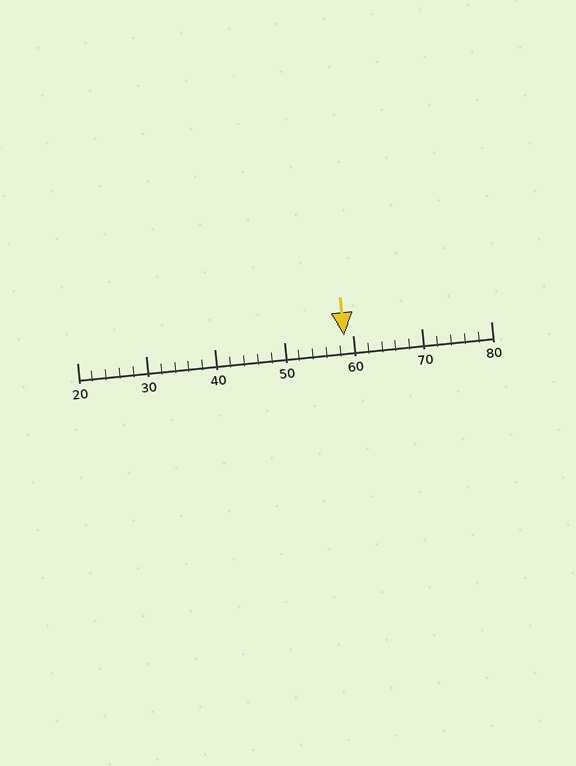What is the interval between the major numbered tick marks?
The major tick marks are spaced 10 units apart.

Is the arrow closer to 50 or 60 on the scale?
The arrow is closer to 60.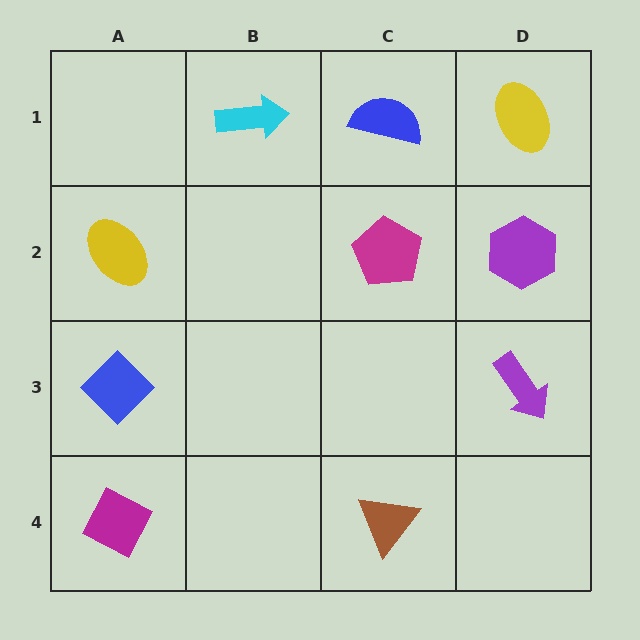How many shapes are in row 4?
2 shapes.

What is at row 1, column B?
A cyan arrow.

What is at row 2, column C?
A magenta pentagon.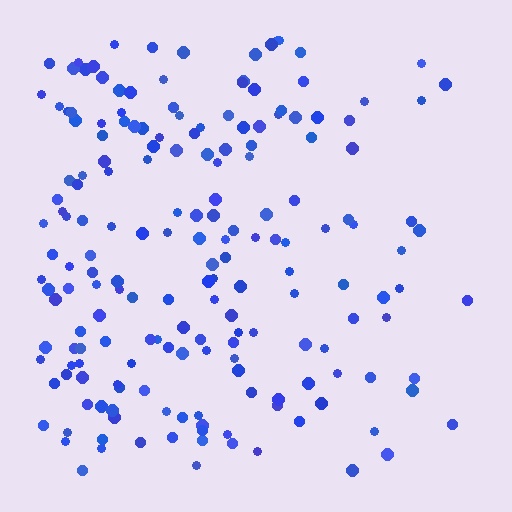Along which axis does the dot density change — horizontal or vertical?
Horizontal.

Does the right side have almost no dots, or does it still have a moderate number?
Still a moderate number, just noticeably fewer than the left.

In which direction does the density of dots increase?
From right to left, with the left side densest.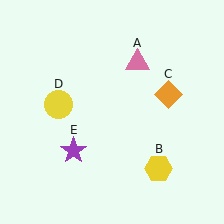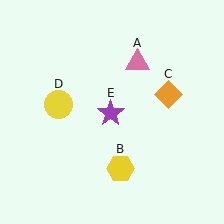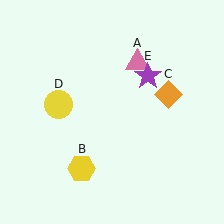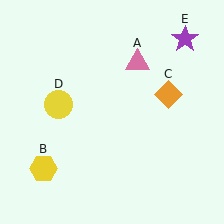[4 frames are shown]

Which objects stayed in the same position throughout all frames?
Pink triangle (object A) and orange diamond (object C) and yellow circle (object D) remained stationary.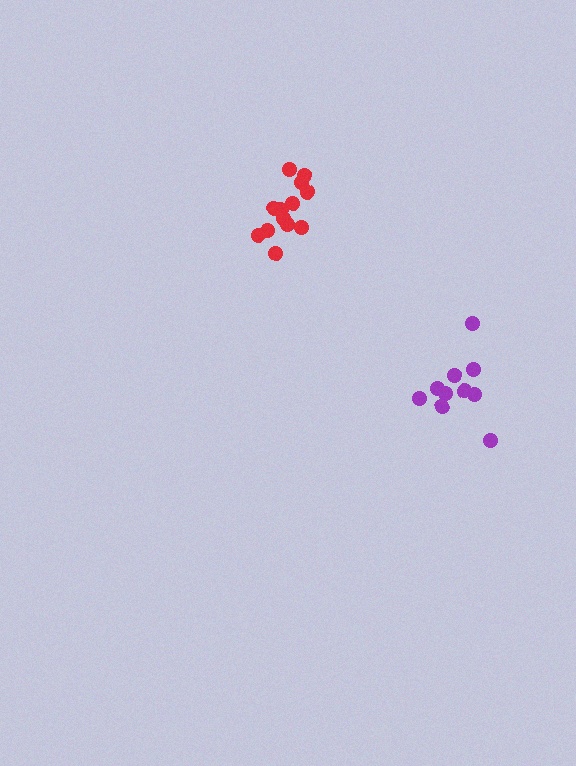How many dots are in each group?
Group 1: 13 dots, Group 2: 10 dots (23 total).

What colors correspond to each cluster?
The clusters are colored: red, purple.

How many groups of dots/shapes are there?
There are 2 groups.